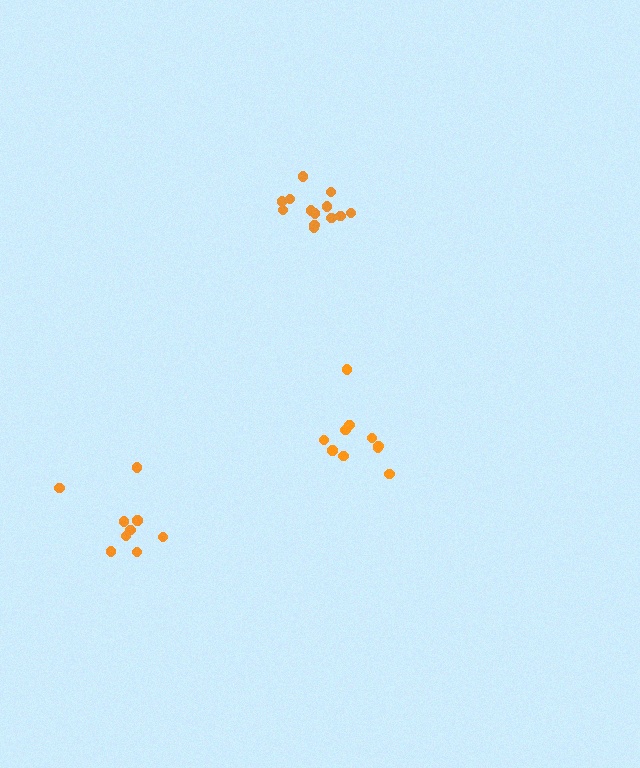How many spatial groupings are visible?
There are 3 spatial groupings.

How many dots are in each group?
Group 1: 9 dots, Group 2: 13 dots, Group 3: 11 dots (33 total).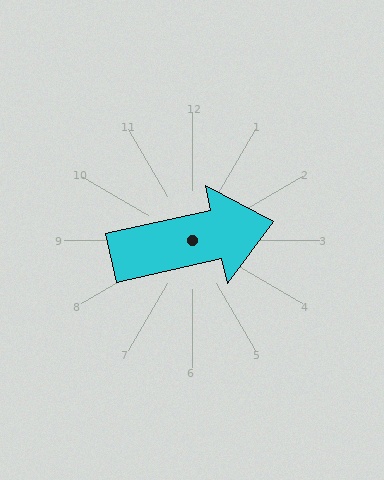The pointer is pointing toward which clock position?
Roughly 3 o'clock.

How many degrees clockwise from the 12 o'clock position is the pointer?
Approximately 77 degrees.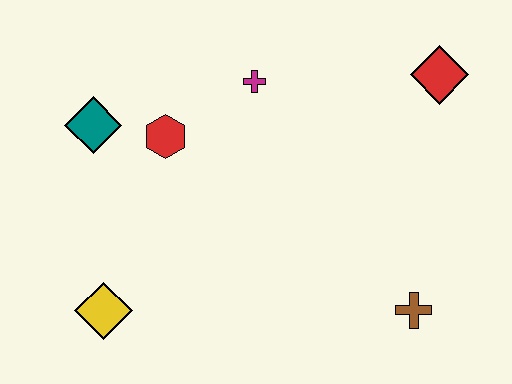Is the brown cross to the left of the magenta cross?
No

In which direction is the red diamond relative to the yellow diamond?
The red diamond is to the right of the yellow diamond.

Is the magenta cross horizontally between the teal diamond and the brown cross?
Yes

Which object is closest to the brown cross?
The red diamond is closest to the brown cross.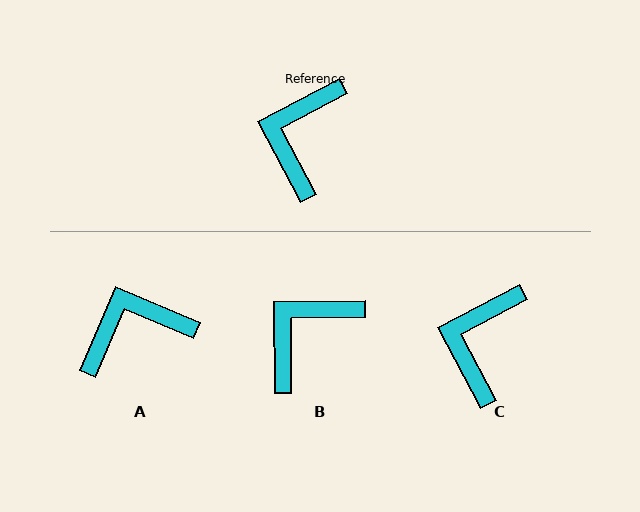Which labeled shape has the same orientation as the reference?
C.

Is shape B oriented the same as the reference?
No, it is off by about 27 degrees.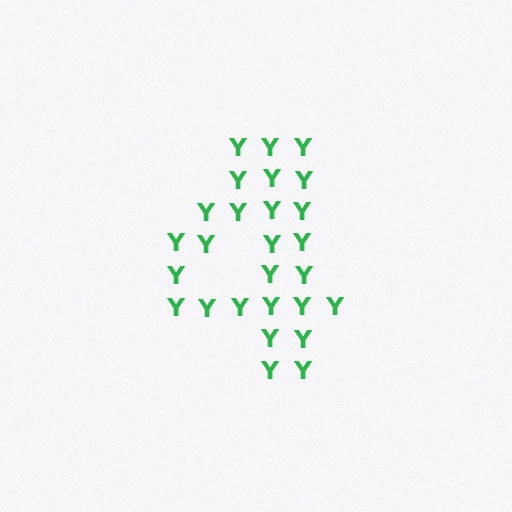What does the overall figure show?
The overall figure shows the digit 4.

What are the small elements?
The small elements are letter Y's.